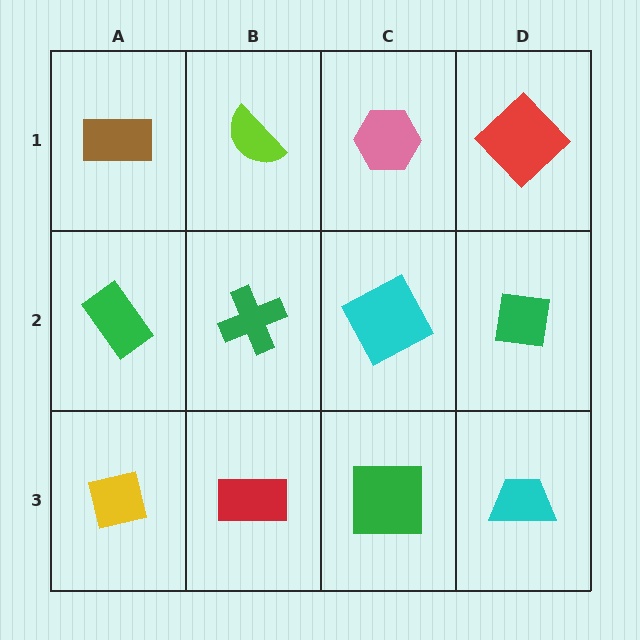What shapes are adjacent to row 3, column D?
A green square (row 2, column D), a green square (row 3, column C).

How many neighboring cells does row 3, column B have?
3.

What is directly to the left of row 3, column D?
A green square.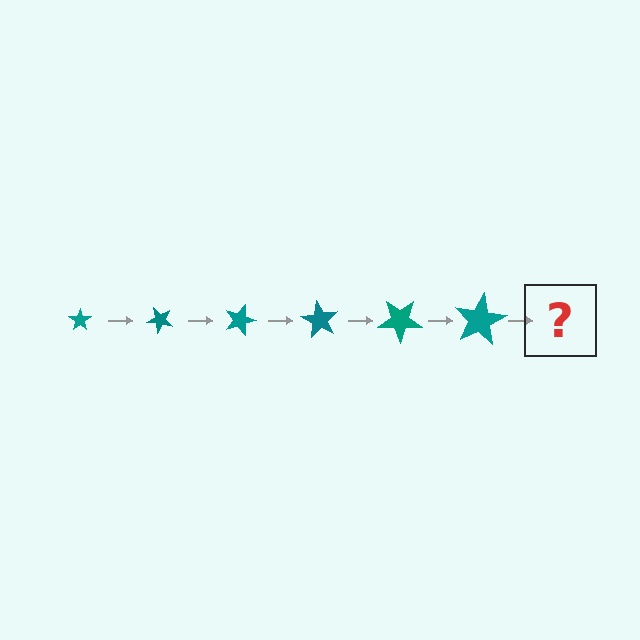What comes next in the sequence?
The next element should be a star, larger than the previous one and rotated 270 degrees from the start.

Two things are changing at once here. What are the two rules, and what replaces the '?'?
The two rules are that the star grows larger each step and it rotates 45 degrees each step. The '?' should be a star, larger than the previous one and rotated 270 degrees from the start.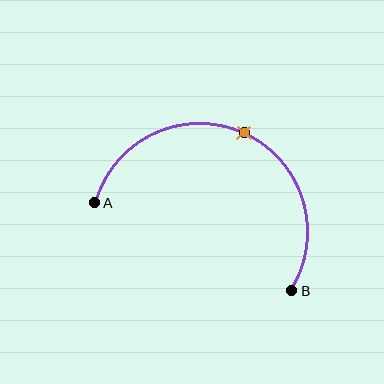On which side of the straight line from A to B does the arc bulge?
The arc bulges above the straight line connecting A and B.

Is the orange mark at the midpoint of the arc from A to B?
Yes. The orange mark lies on the arc at equal arc-length from both A and B — it is the arc midpoint.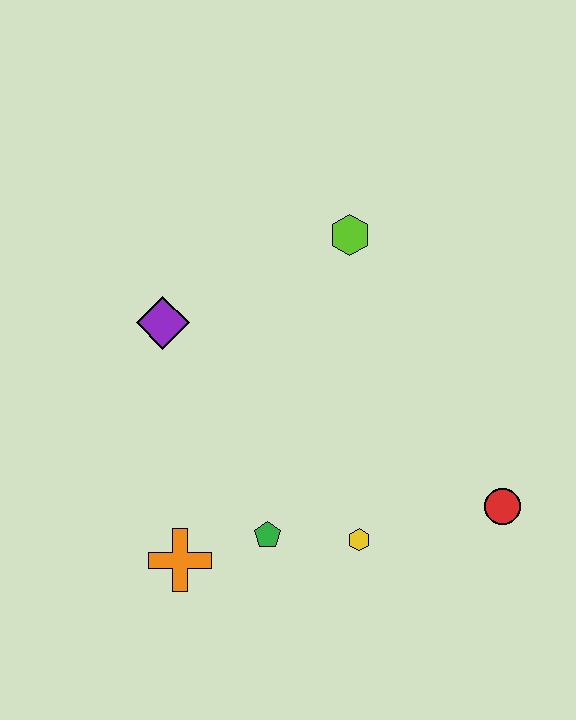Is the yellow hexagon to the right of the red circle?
No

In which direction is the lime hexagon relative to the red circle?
The lime hexagon is above the red circle.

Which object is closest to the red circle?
The yellow hexagon is closest to the red circle.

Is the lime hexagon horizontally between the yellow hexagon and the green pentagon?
Yes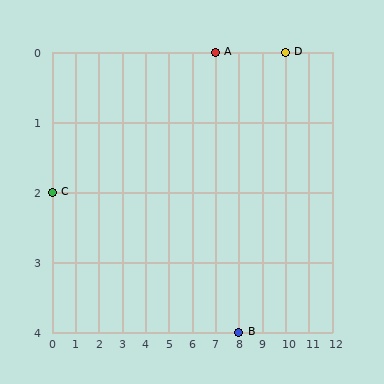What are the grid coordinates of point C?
Point C is at grid coordinates (0, 2).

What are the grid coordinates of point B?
Point B is at grid coordinates (8, 4).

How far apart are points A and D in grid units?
Points A and D are 3 columns apart.